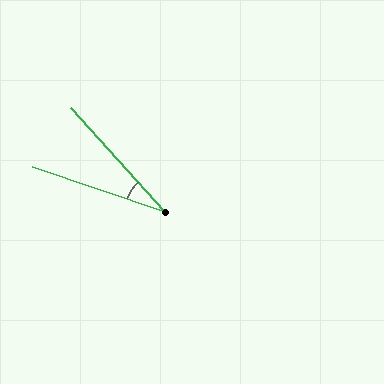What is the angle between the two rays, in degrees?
Approximately 29 degrees.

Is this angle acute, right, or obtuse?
It is acute.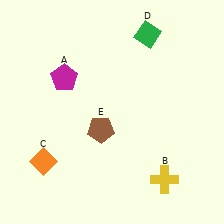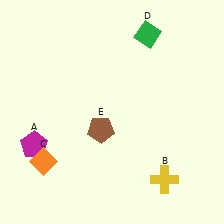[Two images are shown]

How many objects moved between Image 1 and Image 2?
1 object moved between the two images.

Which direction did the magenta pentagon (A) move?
The magenta pentagon (A) moved down.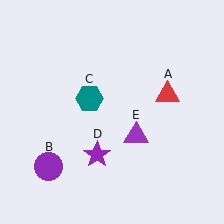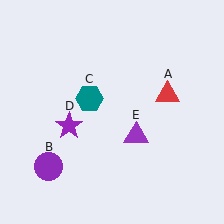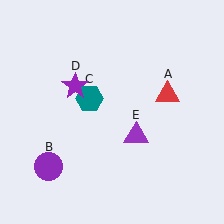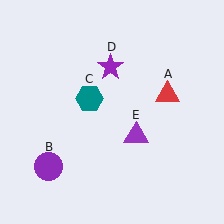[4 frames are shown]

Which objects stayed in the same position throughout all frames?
Red triangle (object A) and purple circle (object B) and teal hexagon (object C) and purple triangle (object E) remained stationary.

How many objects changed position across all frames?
1 object changed position: purple star (object D).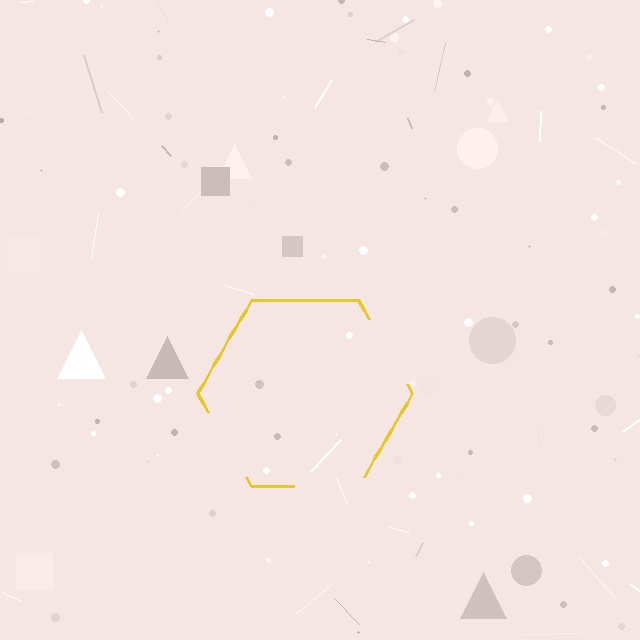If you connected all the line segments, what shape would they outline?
They would outline a hexagon.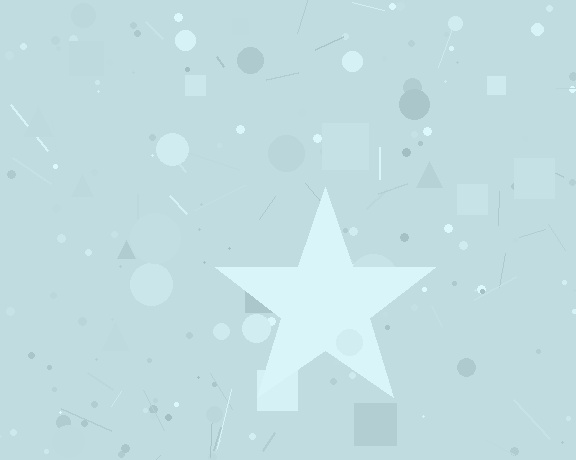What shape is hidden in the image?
A star is hidden in the image.